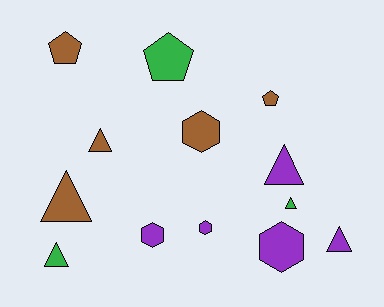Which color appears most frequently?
Purple, with 5 objects.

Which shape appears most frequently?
Triangle, with 6 objects.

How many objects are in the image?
There are 13 objects.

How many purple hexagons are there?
There are 3 purple hexagons.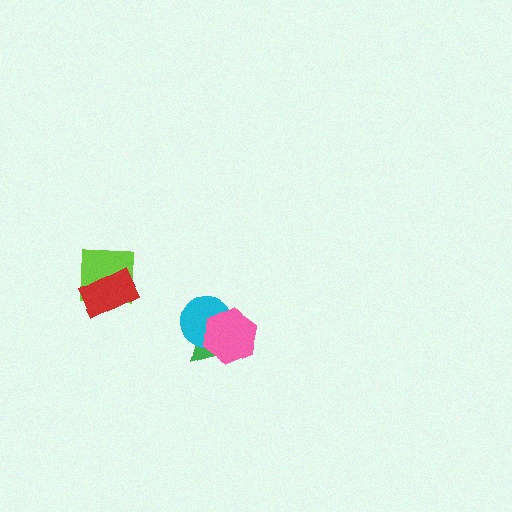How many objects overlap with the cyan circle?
2 objects overlap with the cyan circle.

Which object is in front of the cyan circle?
The pink hexagon is in front of the cyan circle.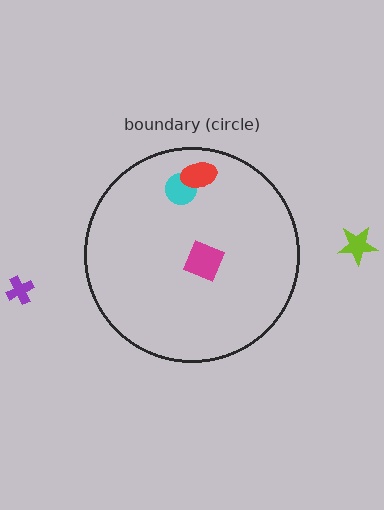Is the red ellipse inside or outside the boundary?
Inside.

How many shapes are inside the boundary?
3 inside, 2 outside.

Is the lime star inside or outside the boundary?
Outside.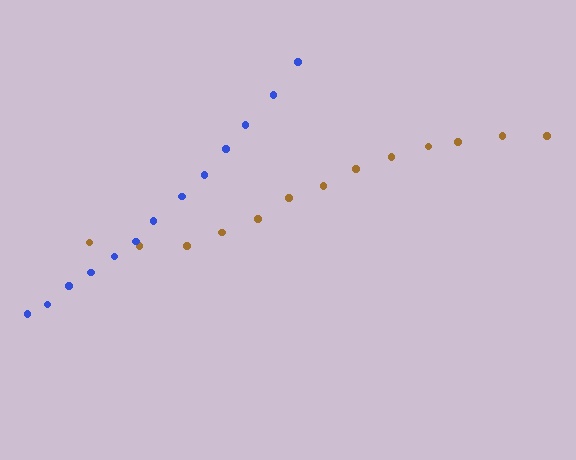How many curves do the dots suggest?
There are 2 distinct paths.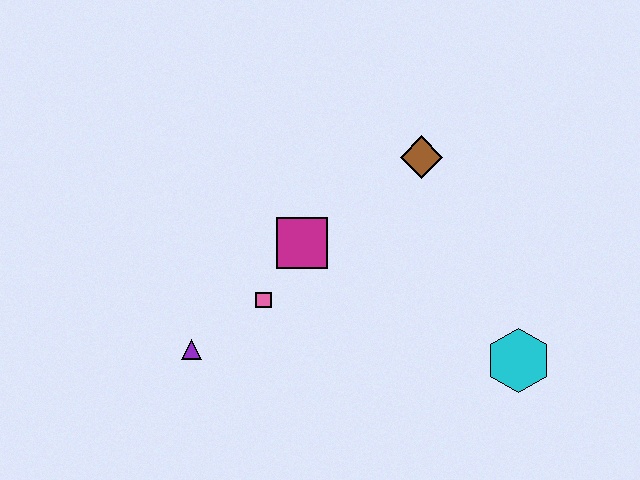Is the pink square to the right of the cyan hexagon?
No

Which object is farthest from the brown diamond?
The purple triangle is farthest from the brown diamond.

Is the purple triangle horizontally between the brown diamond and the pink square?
No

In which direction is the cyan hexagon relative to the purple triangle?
The cyan hexagon is to the right of the purple triangle.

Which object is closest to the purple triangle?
The pink square is closest to the purple triangle.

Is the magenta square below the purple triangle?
No